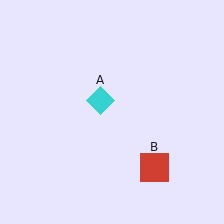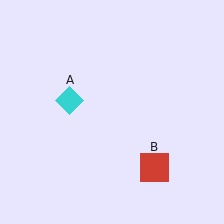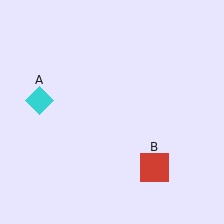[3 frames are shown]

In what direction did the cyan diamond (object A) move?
The cyan diamond (object A) moved left.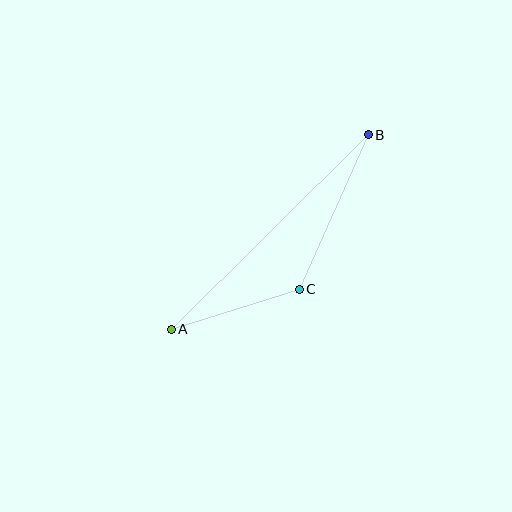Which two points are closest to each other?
Points A and C are closest to each other.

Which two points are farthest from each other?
Points A and B are farthest from each other.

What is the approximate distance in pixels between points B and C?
The distance between B and C is approximately 170 pixels.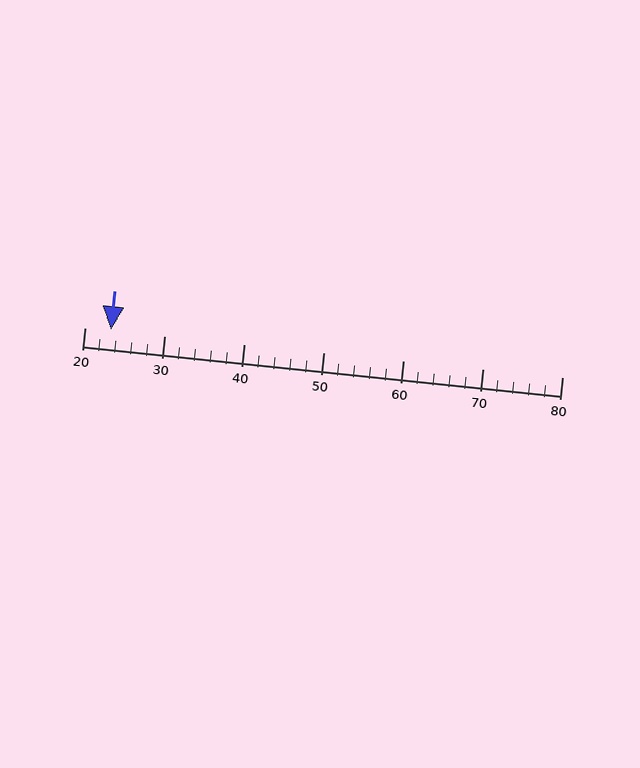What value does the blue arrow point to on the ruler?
The blue arrow points to approximately 23.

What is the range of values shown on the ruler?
The ruler shows values from 20 to 80.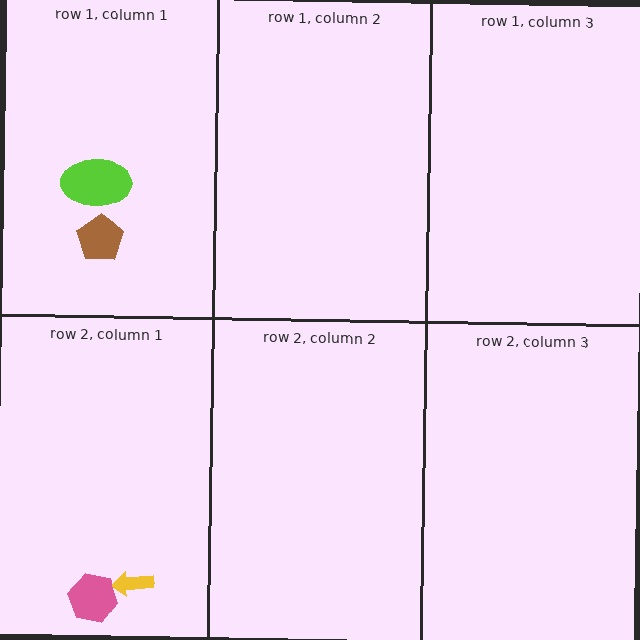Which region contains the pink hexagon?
The row 2, column 1 region.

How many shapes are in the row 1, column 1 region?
2.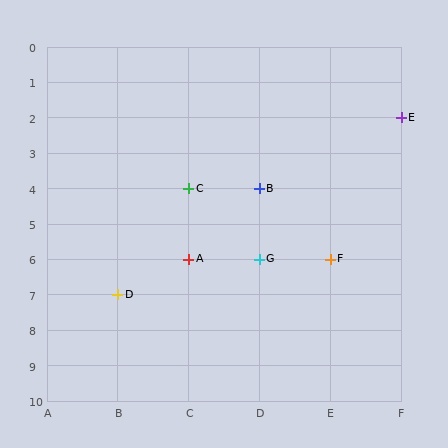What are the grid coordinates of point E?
Point E is at grid coordinates (F, 2).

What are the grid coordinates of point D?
Point D is at grid coordinates (B, 7).